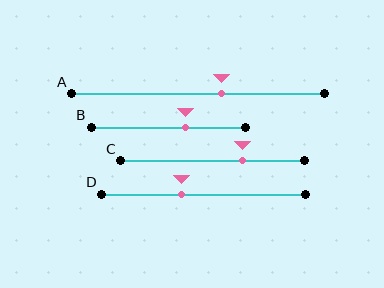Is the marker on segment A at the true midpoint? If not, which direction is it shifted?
No, the marker on segment A is shifted to the right by about 9% of the segment length.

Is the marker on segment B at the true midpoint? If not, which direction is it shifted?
No, the marker on segment B is shifted to the right by about 11% of the segment length.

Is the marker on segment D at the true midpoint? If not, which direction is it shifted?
No, the marker on segment D is shifted to the left by about 10% of the segment length.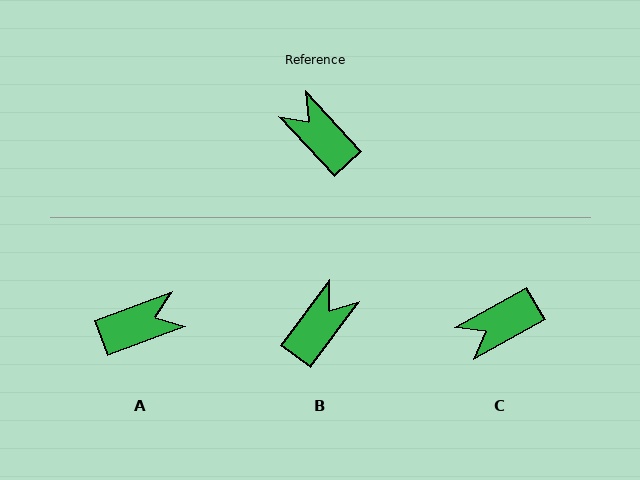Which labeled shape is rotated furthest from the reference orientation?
A, about 113 degrees away.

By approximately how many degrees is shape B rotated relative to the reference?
Approximately 80 degrees clockwise.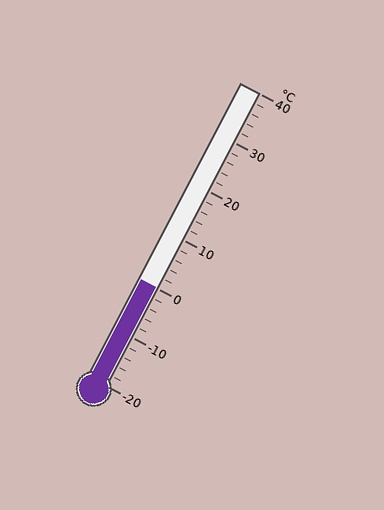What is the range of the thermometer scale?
The thermometer scale ranges from -20°C to 40°C.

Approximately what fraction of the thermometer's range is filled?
The thermometer is filled to approximately 35% of its range.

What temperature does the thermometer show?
The thermometer shows approximately 0°C.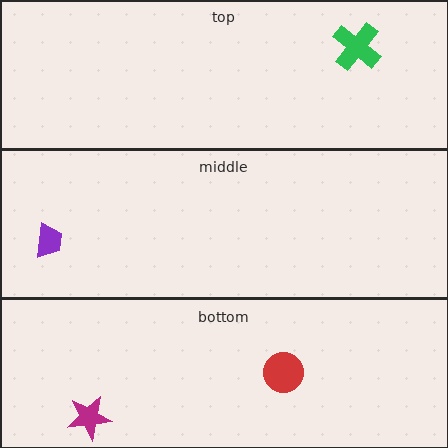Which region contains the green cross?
The top region.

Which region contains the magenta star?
The bottom region.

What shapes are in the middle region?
The purple trapezoid.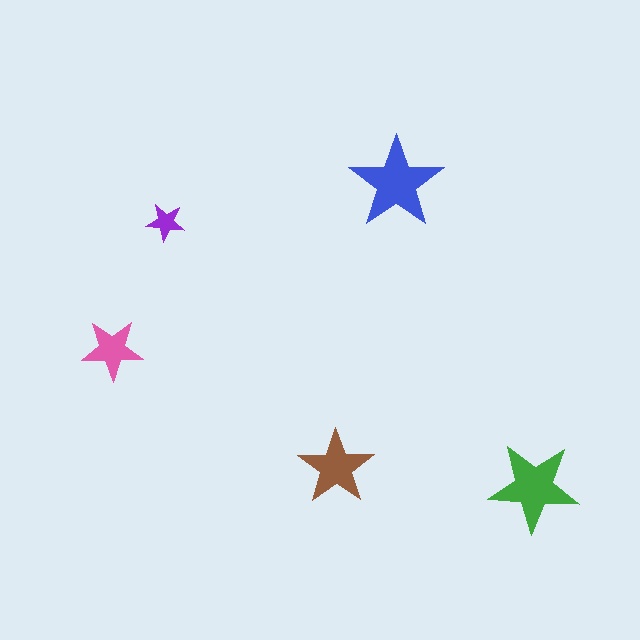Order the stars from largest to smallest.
the blue one, the green one, the brown one, the pink one, the purple one.